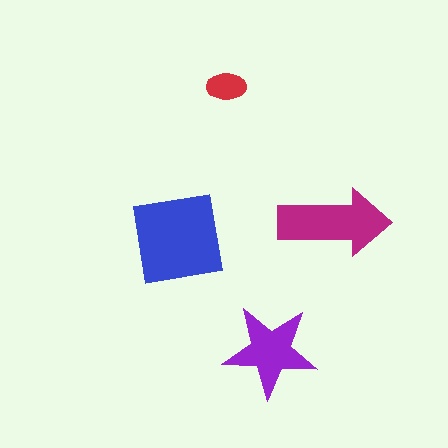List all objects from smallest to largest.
The red ellipse, the purple star, the magenta arrow, the blue square.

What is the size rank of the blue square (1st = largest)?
1st.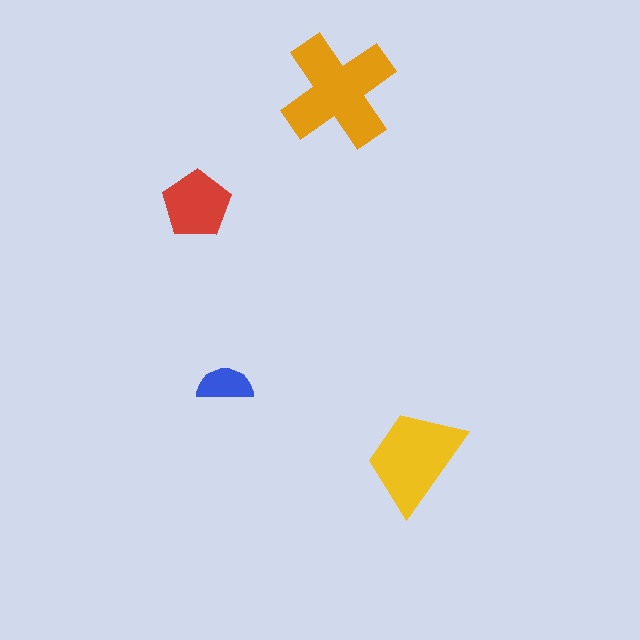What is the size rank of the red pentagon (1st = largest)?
3rd.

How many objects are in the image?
There are 4 objects in the image.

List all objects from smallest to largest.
The blue semicircle, the red pentagon, the yellow trapezoid, the orange cross.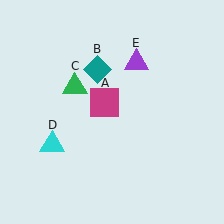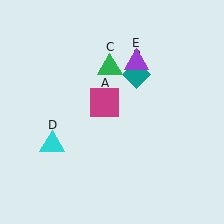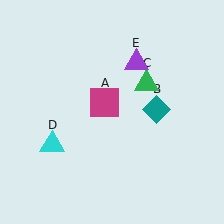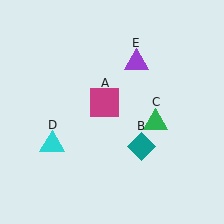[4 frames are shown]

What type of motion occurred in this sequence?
The teal diamond (object B), green triangle (object C) rotated clockwise around the center of the scene.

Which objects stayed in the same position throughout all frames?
Magenta square (object A) and cyan triangle (object D) and purple triangle (object E) remained stationary.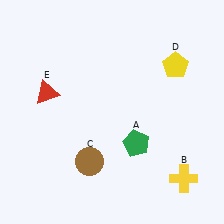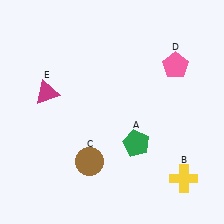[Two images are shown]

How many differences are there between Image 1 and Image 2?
There are 2 differences between the two images.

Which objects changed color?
D changed from yellow to pink. E changed from red to magenta.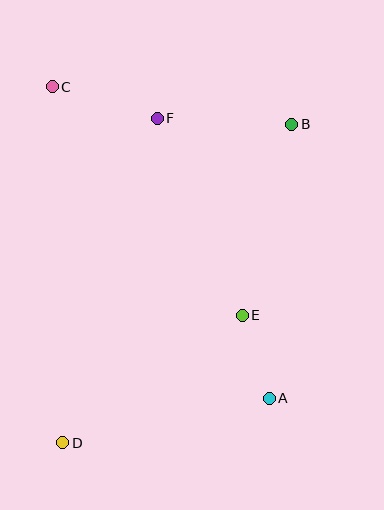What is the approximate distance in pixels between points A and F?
The distance between A and F is approximately 301 pixels.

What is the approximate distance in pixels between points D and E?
The distance between D and E is approximately 220 pixels.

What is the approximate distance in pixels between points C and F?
The distance between C and F is approximately 110 pixels.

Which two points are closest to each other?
Points A and E are closest to each other.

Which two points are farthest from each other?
Points B and D are farthest from each other.